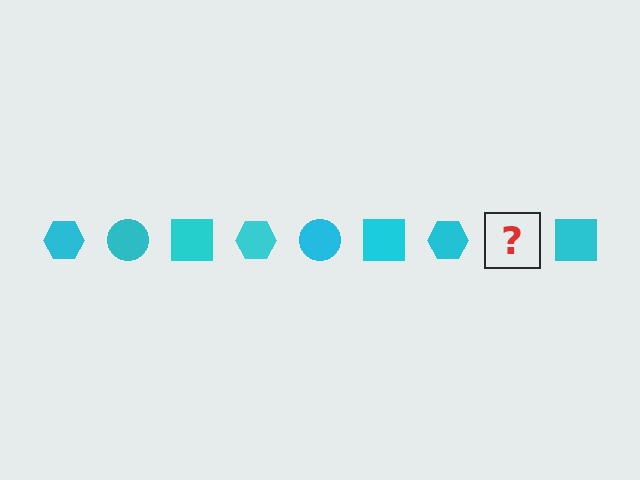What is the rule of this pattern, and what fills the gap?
The rule is that the pattern cycles through hexagon, circle, square shapes in cyan. The gap should be filled with a cyan circle.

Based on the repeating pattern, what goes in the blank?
The blank should be a cyan circle.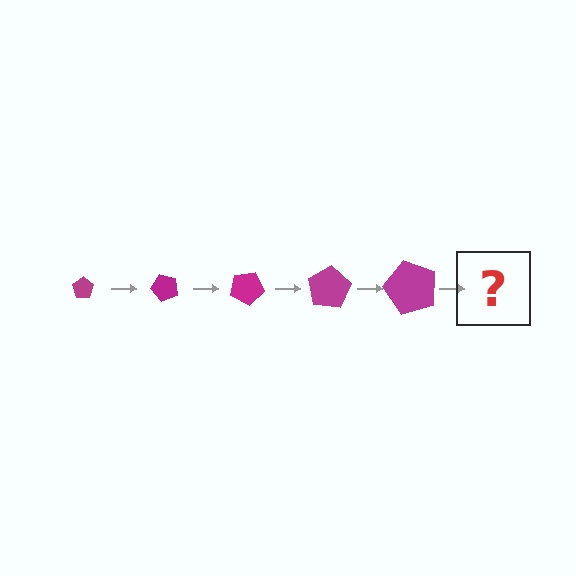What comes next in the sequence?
The next element should be a pentagon, larger than the previous one and rotated 250 degrees from the start.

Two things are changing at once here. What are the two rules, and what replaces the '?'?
The two rules are that the pentagon grows larger each step and it rotates 50 degrees each step. The '?' should be a pentagon, larger than the previous one and rotated 250 degrees from the start.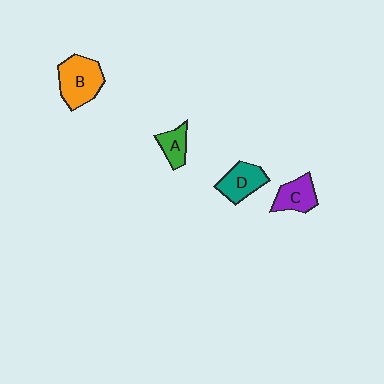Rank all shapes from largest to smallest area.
From largest to smallest: B (orange), D (teal), C (purple), A (green).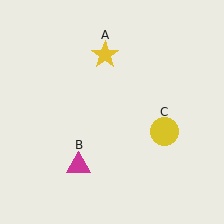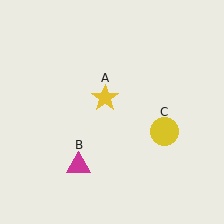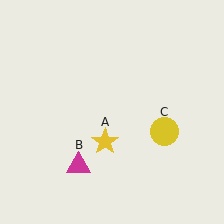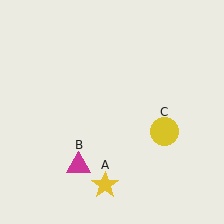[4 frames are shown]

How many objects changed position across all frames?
1 object changed position: yellow star (object A).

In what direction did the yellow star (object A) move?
The yellow star (object A) moved down.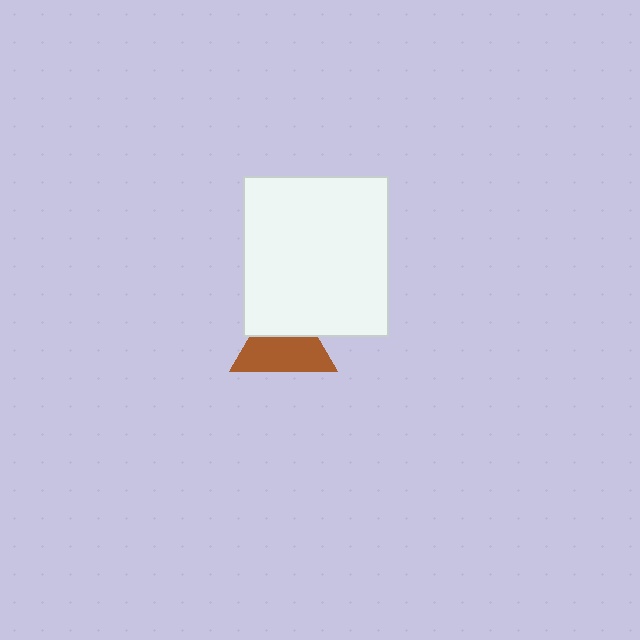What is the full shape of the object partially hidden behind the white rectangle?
The partially hidden object is a brown triangle.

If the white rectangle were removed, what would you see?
You would see the complete brown triangle.